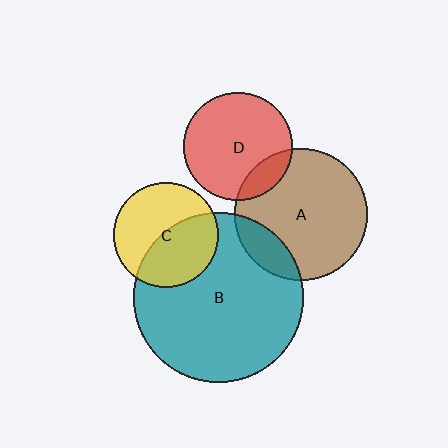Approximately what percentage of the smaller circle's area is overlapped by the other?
Approximately 45%.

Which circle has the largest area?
Circle B (teal).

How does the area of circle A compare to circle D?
Approximately 1.5 times.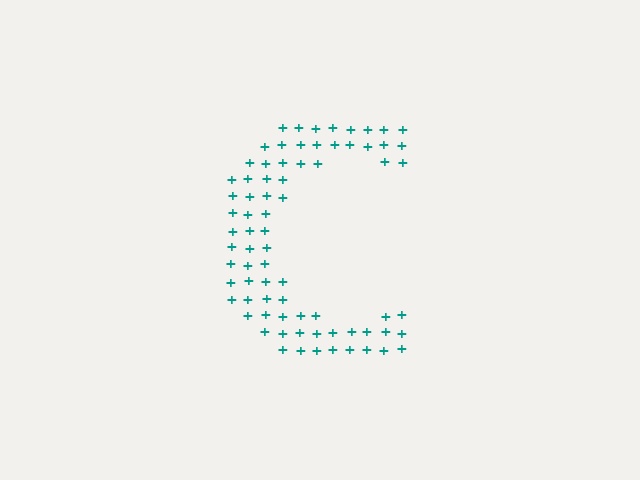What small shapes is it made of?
It is made of small plus signs.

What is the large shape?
The large shape is the letter C.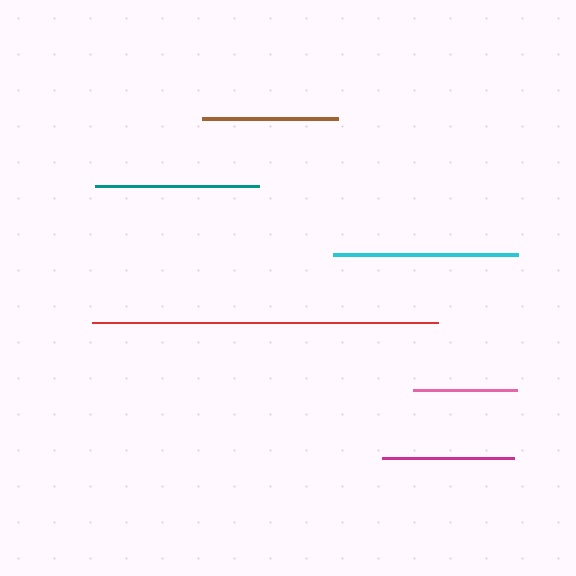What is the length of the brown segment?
The brown segment is approximately 136 pixels long.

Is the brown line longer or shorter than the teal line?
The teal line is longer than the brown line.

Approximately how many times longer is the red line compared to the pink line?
The red line is approximately 3.3 times the length of the pink line.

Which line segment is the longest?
The red line is the longest at approximately 346 pixels.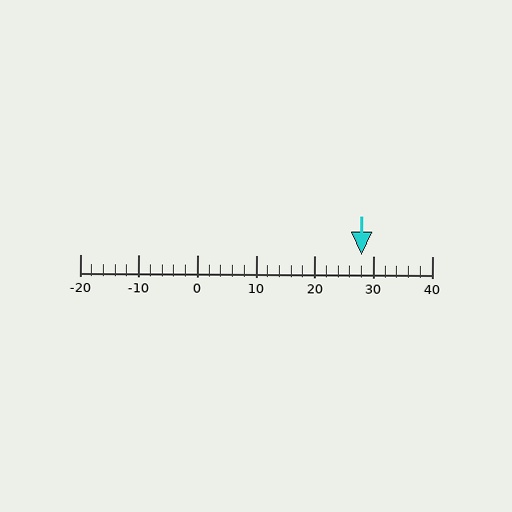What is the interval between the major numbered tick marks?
The major tick marks are spaced 10 units apart.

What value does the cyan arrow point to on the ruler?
The cyan arrow points to approximately 28.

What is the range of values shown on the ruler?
The ruler shows values from -20 to 40.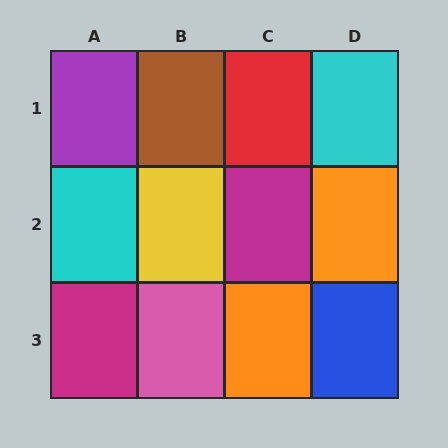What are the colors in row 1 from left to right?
Purple, brown, red, cyan.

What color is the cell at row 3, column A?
Magenta.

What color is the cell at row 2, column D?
Orange.